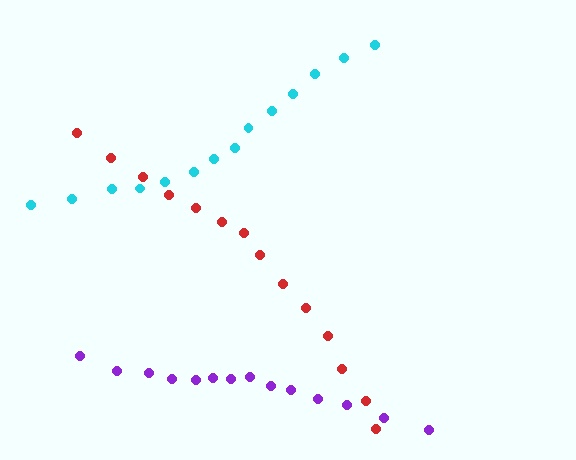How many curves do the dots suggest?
There are 3 distinct paths.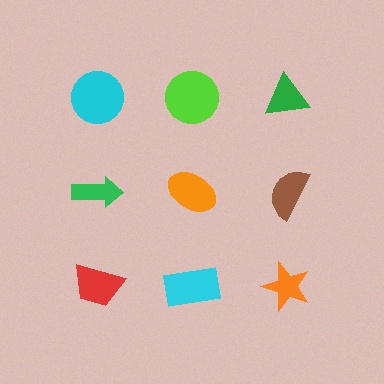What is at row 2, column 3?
A brown semicircle.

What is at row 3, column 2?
A cyan rectangle.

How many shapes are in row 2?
3 shapes.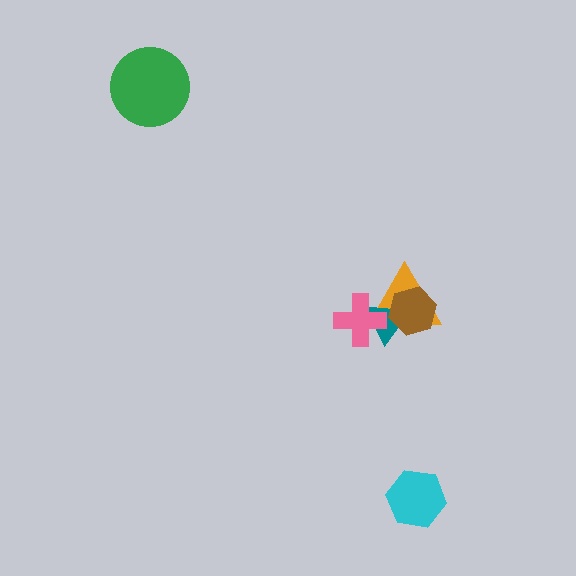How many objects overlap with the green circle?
0 objects overlap with the green circle.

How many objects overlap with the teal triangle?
3 objects overlap with the teal triangle.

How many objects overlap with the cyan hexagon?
0 objects overlap with the cyan hexagon.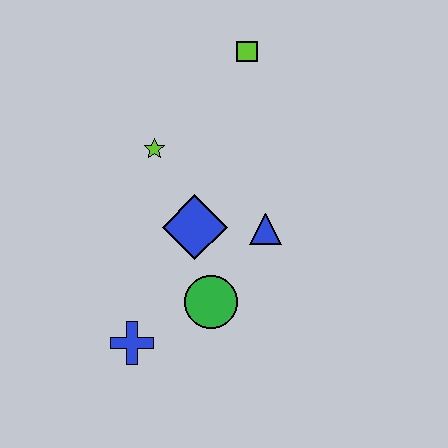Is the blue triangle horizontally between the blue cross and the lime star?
No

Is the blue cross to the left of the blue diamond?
Yes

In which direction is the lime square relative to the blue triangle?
The lime square is above the blue triangle.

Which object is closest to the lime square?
The lime star is closest to the lime square.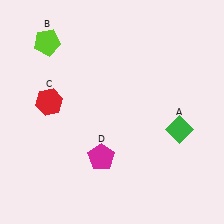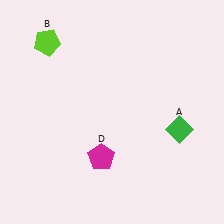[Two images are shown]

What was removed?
The red hexagon (C) was removed in Image 2.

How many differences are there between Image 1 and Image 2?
There is 1 difference between the two images.